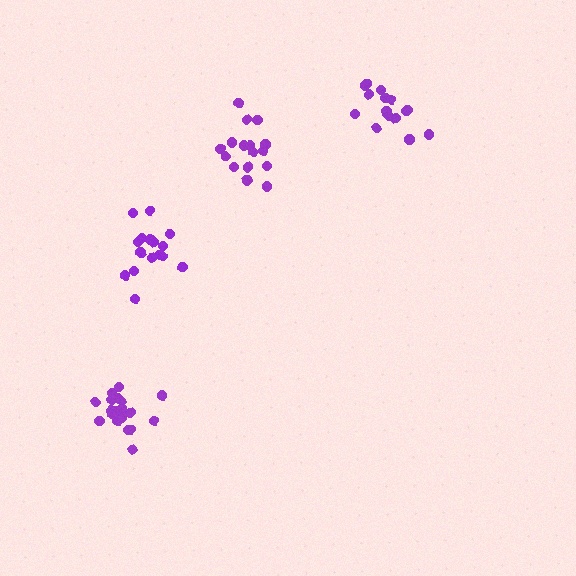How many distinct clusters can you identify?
There are 4 distinct clusters.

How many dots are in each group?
Group 1: 16 dots, Group 2: 20 dots, Group 3: 16 dots, Group 4: 16 dots (68 total).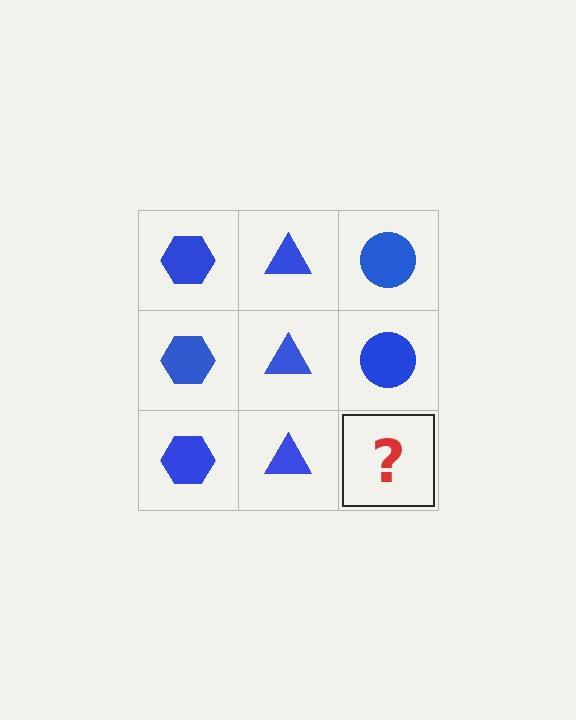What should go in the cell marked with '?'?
The missing cell should contain a blue circle.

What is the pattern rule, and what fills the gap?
The rule is that each column has a consistent shape. The gap should be filled with a blue circle.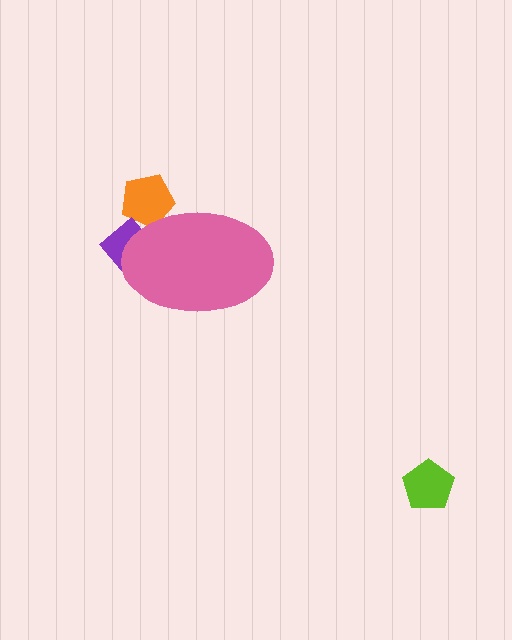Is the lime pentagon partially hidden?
No, the lime pentagon is fully visible.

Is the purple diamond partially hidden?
Yes, the purple diamond is partially hidden behind the pink ellipse.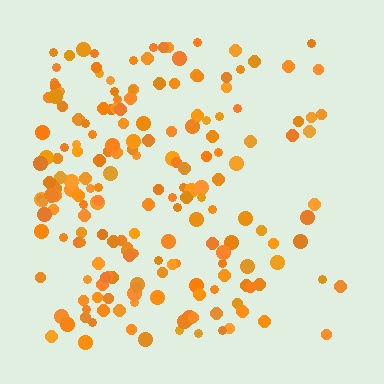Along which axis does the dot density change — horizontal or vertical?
Horizontal.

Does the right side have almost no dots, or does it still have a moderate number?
Still a moderate number, just noticeably fewer than the left.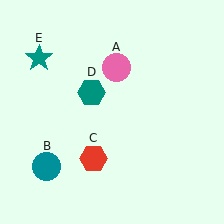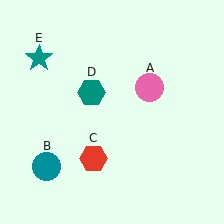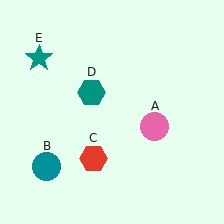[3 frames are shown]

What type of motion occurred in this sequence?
The pink circle (object A) rotated clockwise around the center of the scene.